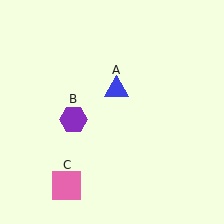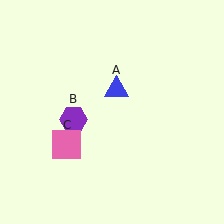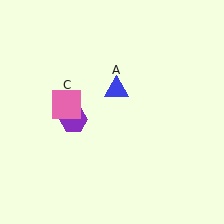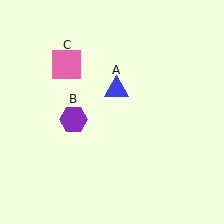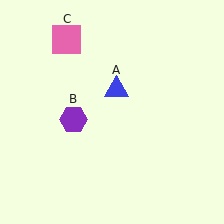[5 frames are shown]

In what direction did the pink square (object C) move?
The pink square (object C) moved up.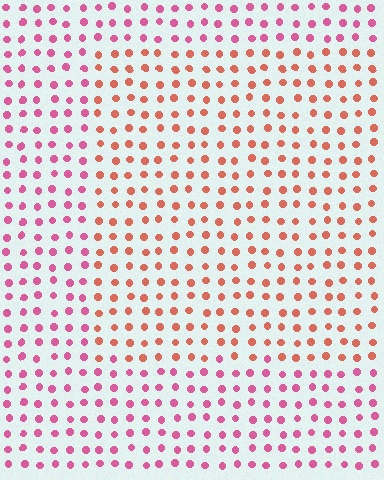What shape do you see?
I see a rectangle.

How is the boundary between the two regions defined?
The boundary is defined purely by a slight shift in hue (about 38 degrees). Spacing, size, and orientation are identical on both sides.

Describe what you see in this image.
The image is filled with small pink elements in a uniform arrangement. A rectangle-shaped region is visible where the elements are tinted to a slightly different hue, forming a subtle color boundary.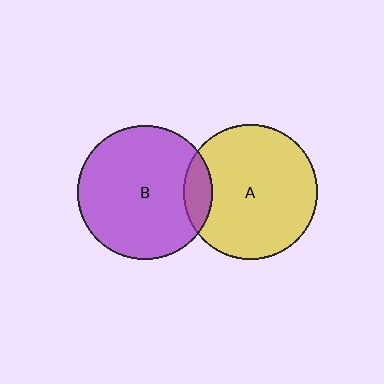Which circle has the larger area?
Circle B (purple).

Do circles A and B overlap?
Yes.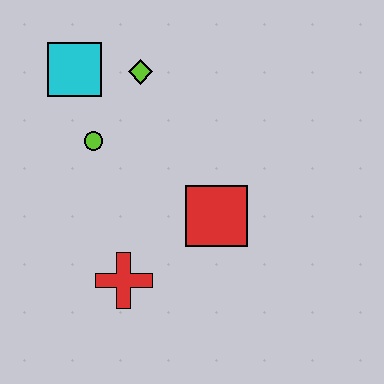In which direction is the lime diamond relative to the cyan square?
The lime diamond is to the right of the cyan square.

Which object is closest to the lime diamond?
The cyan square is closest to the lime diamond.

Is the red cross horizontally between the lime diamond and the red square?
No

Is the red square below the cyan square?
Yes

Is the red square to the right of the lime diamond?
Yes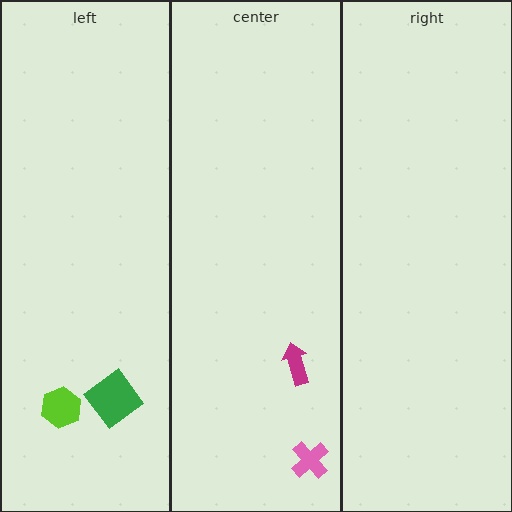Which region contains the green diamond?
The left region.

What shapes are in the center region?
The magenta arrow, the pink cross.